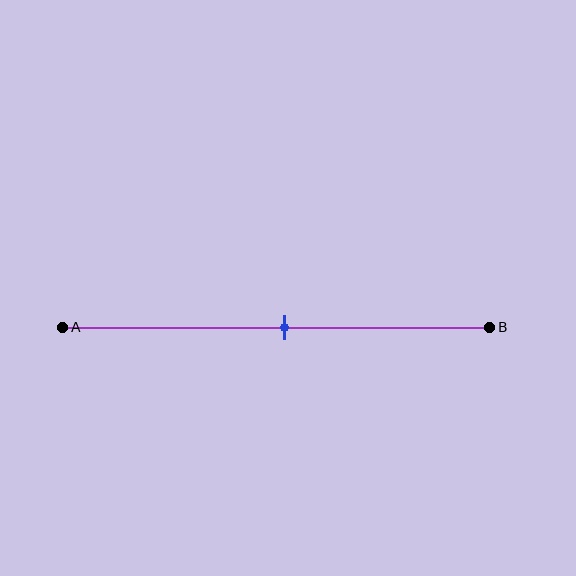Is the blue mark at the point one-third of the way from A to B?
No, the mark is at about 50% from A, not at the 33% one-third point.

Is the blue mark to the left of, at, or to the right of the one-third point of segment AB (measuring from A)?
The blue mark is to the right of the one-third point of segment AB.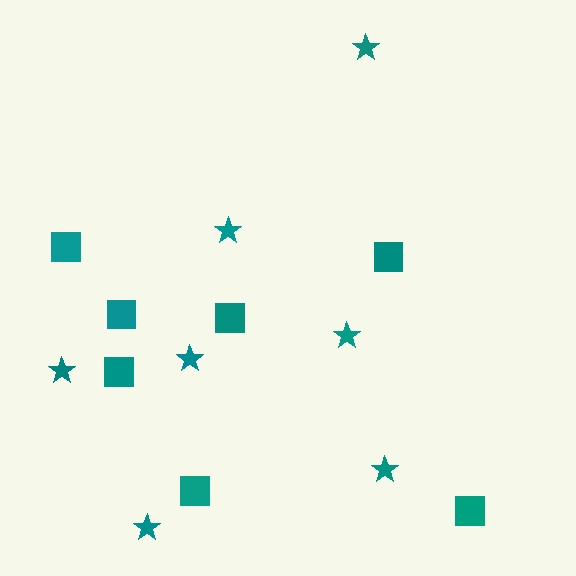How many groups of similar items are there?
There are 2 groups: one group of squares (7) and one group of stars (7).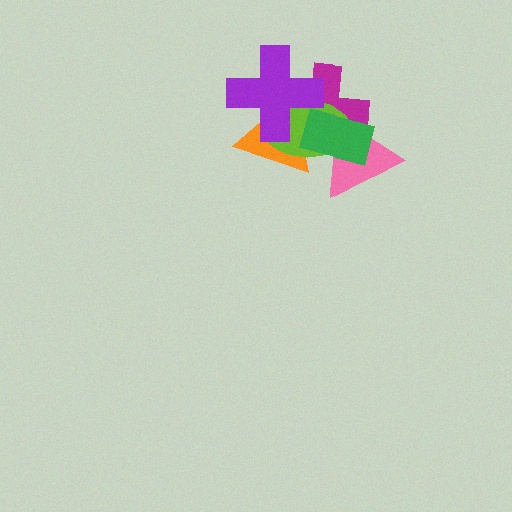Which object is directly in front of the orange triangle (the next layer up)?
The magenta cross is directly in front of the orange triangle.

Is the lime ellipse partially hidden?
Yes, it is partially covered by another shape.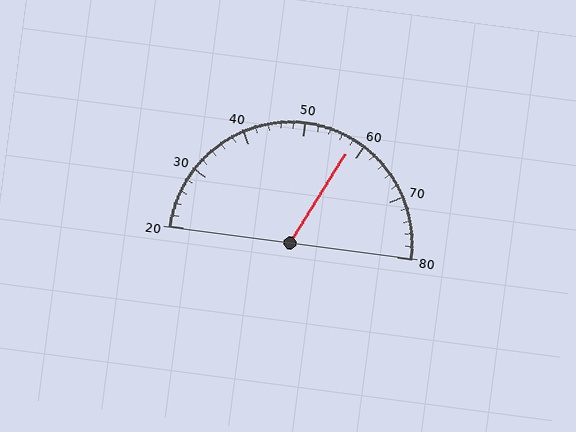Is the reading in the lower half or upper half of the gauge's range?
The reading is in the upper half of the range (20 to 80).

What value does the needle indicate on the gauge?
The needle indicates approximately 58.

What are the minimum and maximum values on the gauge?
The gauge ranges from 20 to 80.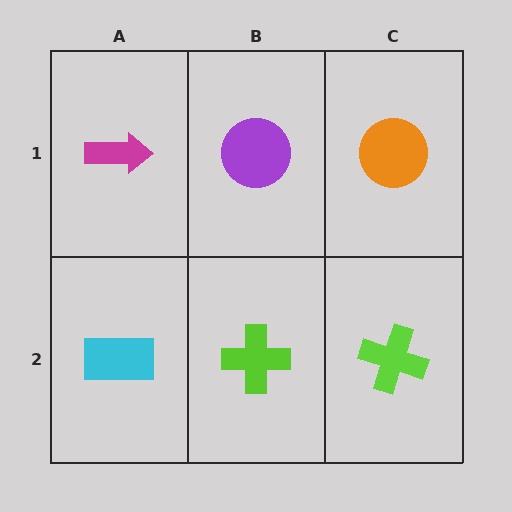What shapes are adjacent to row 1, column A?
A cyan rectangle (row 2, column A), a purple circle (row 1, column B).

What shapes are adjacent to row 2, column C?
An orange circle (row 1, column C), a lime cross (row 2, column B).